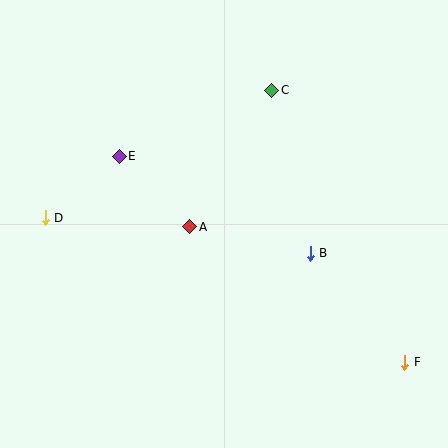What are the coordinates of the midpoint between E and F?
The midpoint between E and F is at (262, 259).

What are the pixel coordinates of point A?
Point A is at (190, 227).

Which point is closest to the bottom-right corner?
Point F is closest to the bottom-right corner.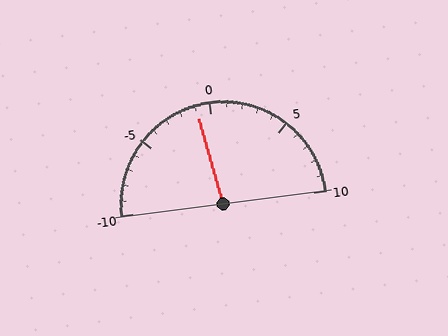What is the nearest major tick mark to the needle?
The nearest major tick mark is 0.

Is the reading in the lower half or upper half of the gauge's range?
The reading is in the lower half of the range (-10 to 10).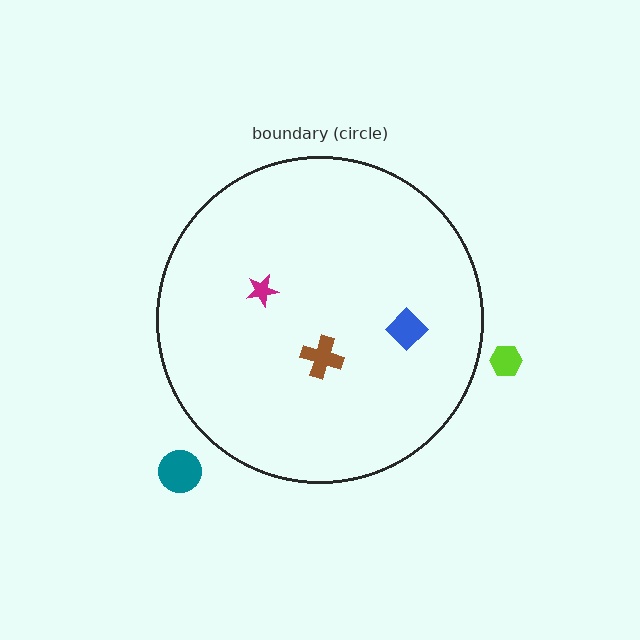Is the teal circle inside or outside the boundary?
Outside.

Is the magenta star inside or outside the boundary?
Inside.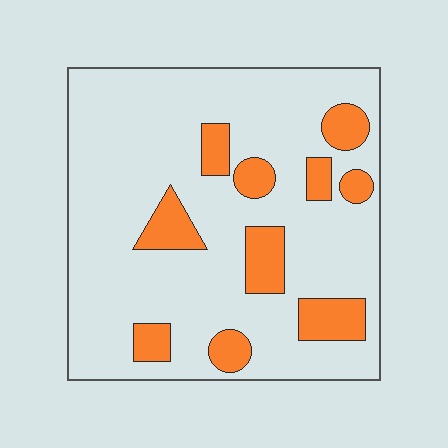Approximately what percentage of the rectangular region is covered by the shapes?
Approximately 20%.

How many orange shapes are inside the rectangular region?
10.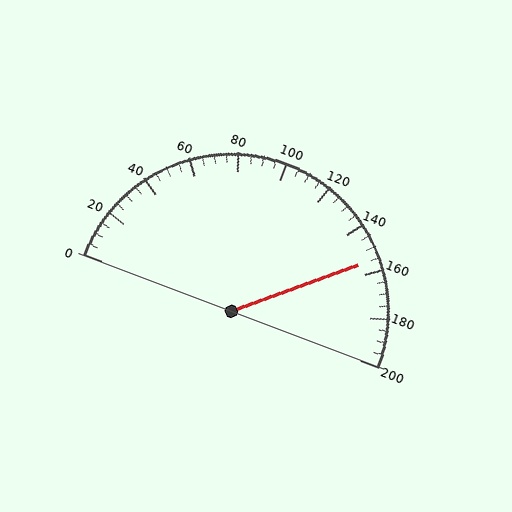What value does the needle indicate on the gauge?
The needle indicates approximately 155.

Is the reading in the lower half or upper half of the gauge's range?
The reading is in the upper half of the range (0 to 200).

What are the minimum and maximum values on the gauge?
The gauge ranges from 0 to 200.